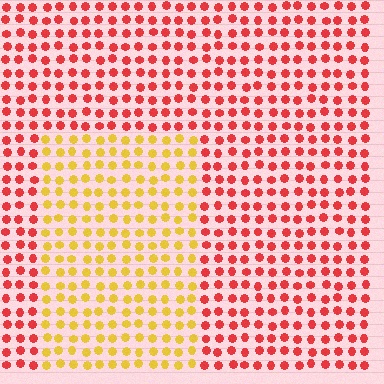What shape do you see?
I see a rectangle.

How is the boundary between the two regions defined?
The boundary is defined purely by a slight shift in hue (about 52 degrees). Spacing, size, and orientation are identical on both sides.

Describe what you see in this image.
The image is filled with small red elements in a uniform arrangement. A rectangle-shaped region is visible where the elements are tinted to a slightly different hue, forming a subtle color boundary.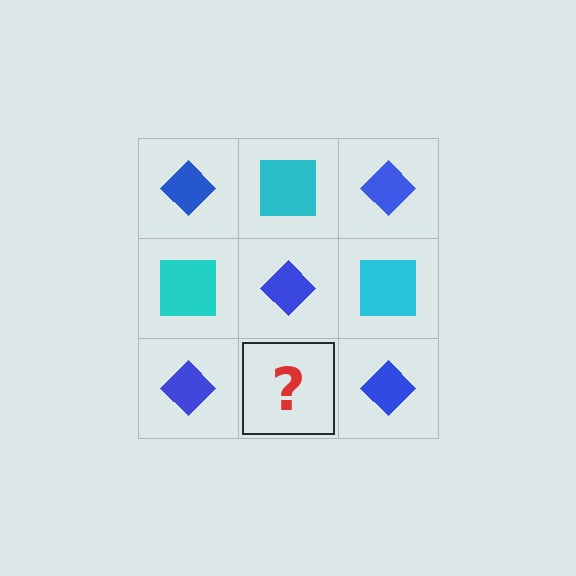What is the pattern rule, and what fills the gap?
The rule is that it alternates blue diamond and cyan square in a checkerboard pattern. The gap should be filled with a cyan square.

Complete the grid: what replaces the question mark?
The question mark should be replaced with a cyan square.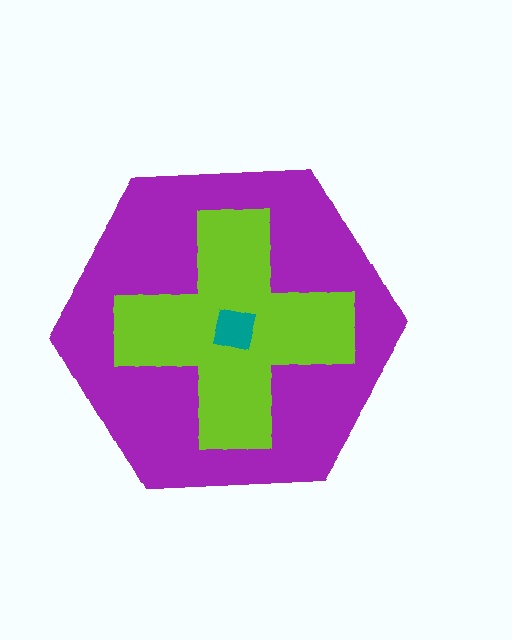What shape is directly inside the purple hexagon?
The lime cross.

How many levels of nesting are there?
3.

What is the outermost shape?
The purple hexagon.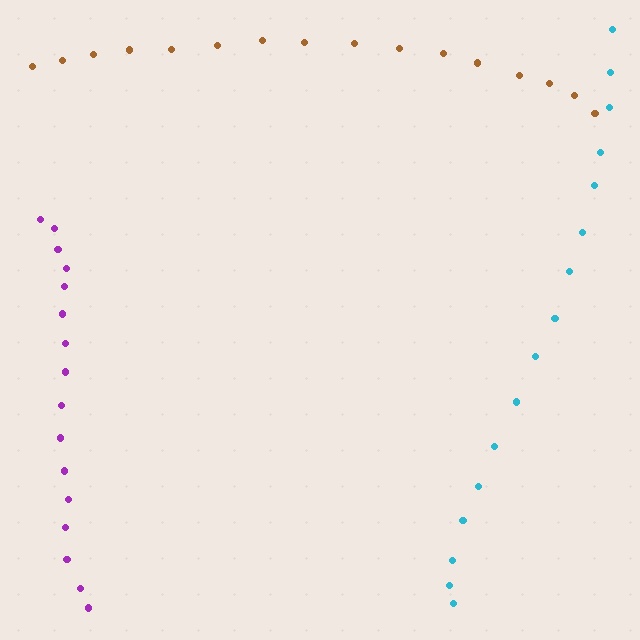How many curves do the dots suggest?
There are 3 distinct paths.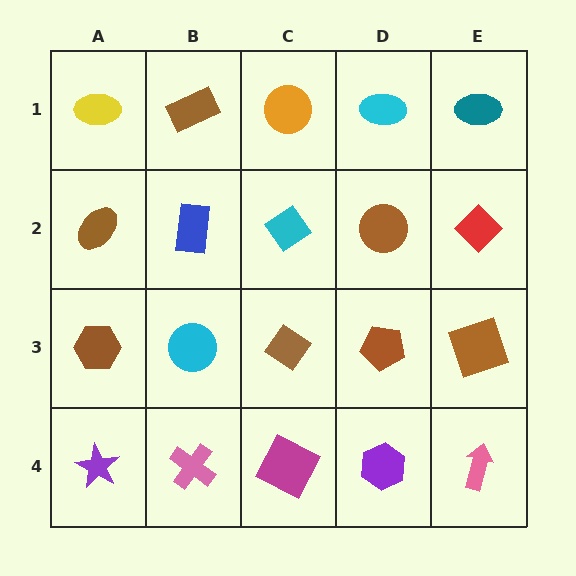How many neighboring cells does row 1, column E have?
2.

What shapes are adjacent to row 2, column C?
An orange circle (row 1, column C), a brown diamond (row 3, column C), a blue rectangle (row 2, column B), a brown circle (row 2, column D).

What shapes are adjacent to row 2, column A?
A yellow ellipse (row 1, column A), a brown hexagon (row 3, column A), a blue rectangle (row 2, column B).